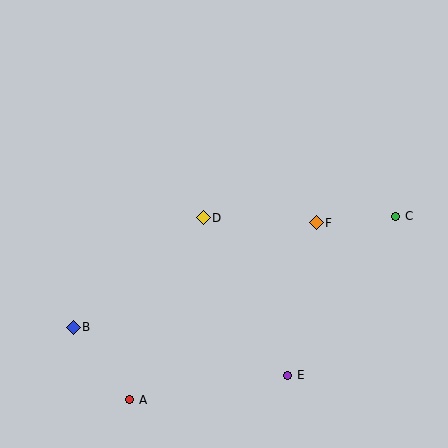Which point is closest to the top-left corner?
Point D is closest to the top-left corner.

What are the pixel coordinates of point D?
Point D is at (203, 218).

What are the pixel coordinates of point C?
Point C is at (396, 216).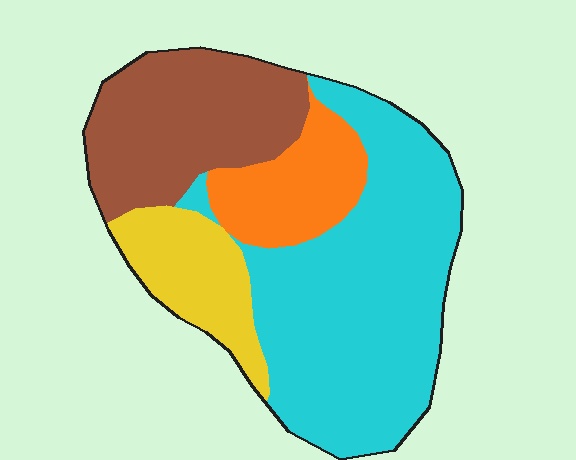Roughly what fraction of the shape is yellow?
Yellow covers around 15% of the shape.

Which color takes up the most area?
Cyan, at roughly 50%.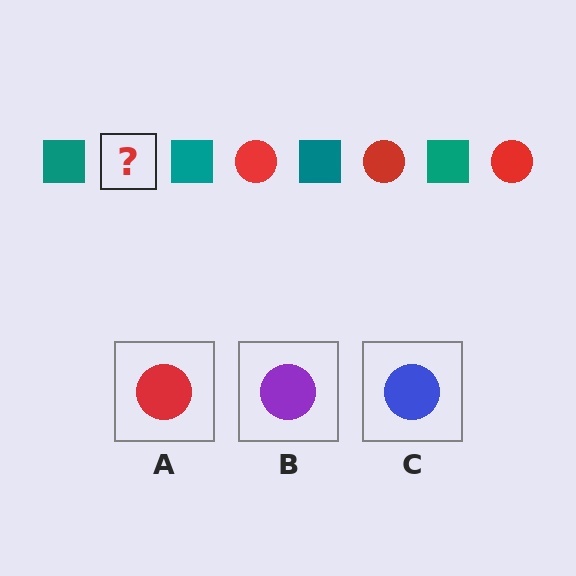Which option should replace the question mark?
Option A.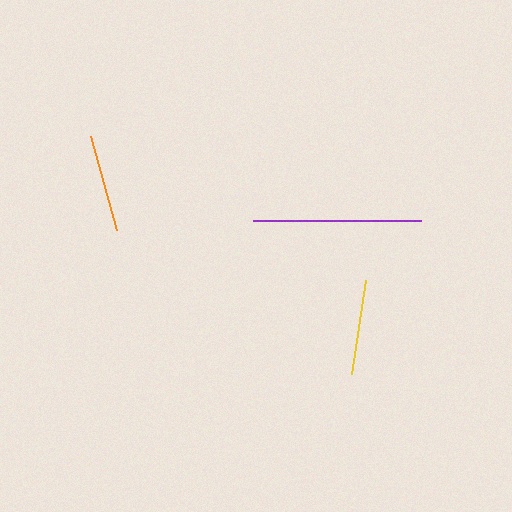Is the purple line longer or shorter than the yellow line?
The purple line is longer than the yellow line.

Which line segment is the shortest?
The yellow line is the shortest at approximately 95 pixels.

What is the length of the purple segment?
The purple segment is approximately 168 pixels long.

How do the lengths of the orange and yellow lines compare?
The orange and yellow lines are approximately the same length.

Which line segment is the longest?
The purple line is the longest at approximately 168 pixels.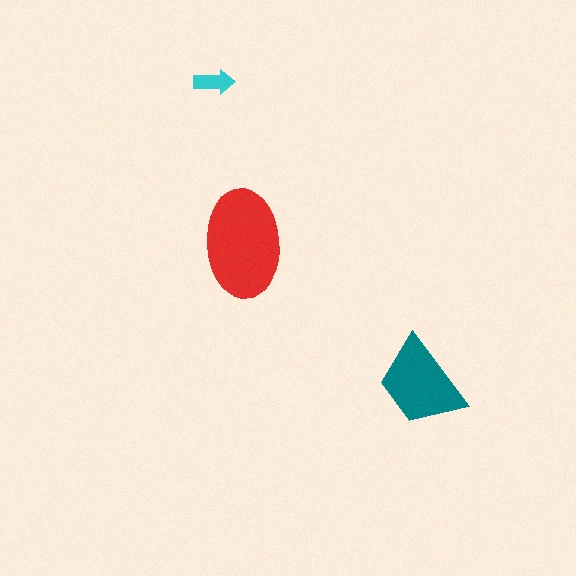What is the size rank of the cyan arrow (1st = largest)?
3rd.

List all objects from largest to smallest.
The red ellipse, the teal trapezoid, the cyan arrow.